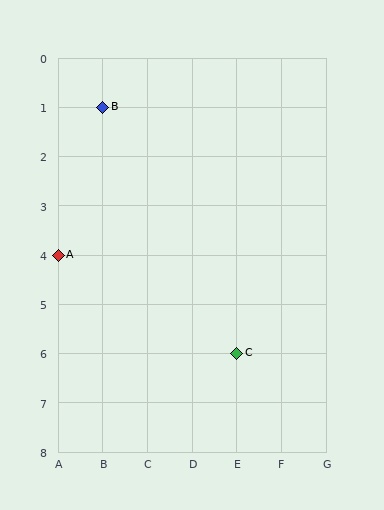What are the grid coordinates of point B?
Point B is at grid coordinates (B, 1).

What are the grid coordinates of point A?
Point A is at grid coordinates (A, 4).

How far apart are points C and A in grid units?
Points C and A are 4 columns and 2 rows apart (about 4.5 grid units diagonally).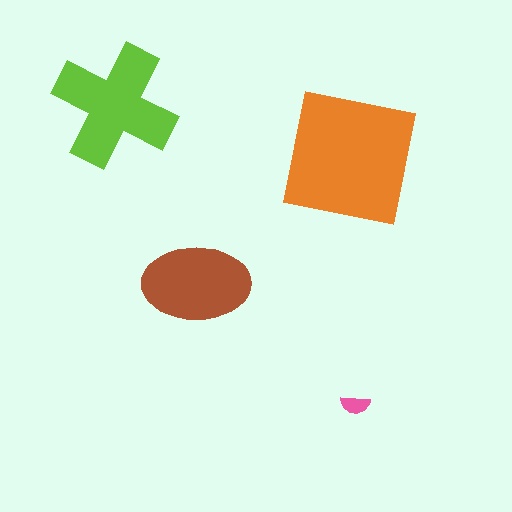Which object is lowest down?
The pink semicircle is bottommost.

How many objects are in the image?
There are 4 objects in the image.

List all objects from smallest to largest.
The pink semicircle, the brown ellipse, the lime cross, the orange square.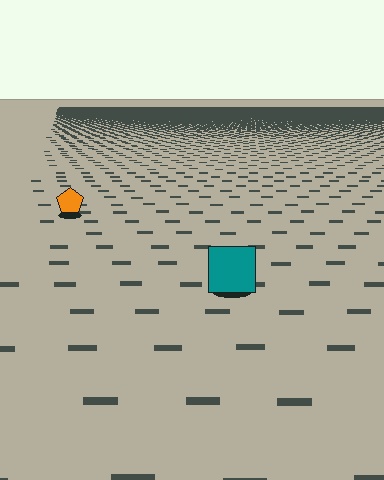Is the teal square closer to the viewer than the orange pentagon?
Yes. The teal square is closer — you can tell from the texture gradient: the ground texture is coarser near it.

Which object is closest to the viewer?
The teal square is closest. The texture marks near it are larger and more spread out.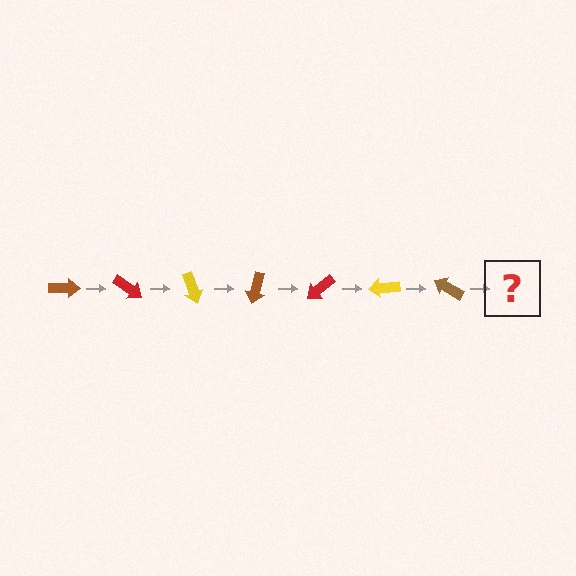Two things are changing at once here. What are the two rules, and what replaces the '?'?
The two rules are that it rotates 35 degrees each step and the color cycles through brown, red, and yellow. The '?' should be a red arrow, rotated 245 degrees from the start.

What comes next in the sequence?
The next element should be a red arrow, rotated 245 degrees from the start.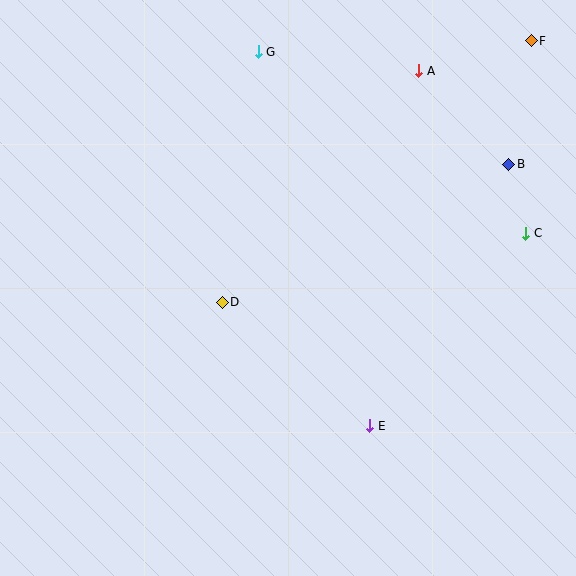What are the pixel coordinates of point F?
Point F is at (531, 41).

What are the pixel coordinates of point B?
Point B is at (509, 164).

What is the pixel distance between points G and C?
The distance between G and C is 324 pixels.